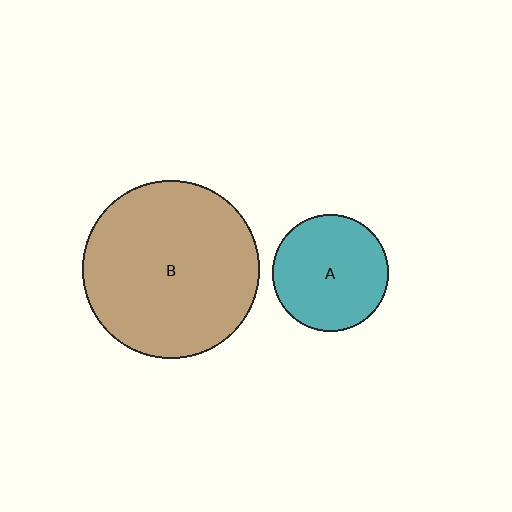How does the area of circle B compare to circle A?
Approximately 2.3 times.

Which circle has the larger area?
Circle B (brown).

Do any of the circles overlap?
No, none of the circles overlap.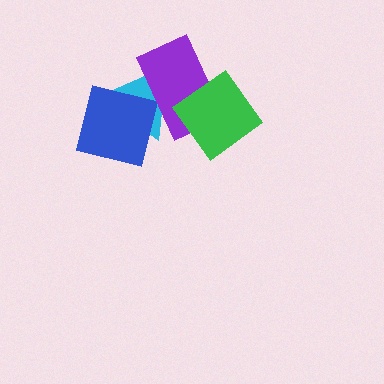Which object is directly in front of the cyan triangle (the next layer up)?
The blue square is directly in front of the cyan triangle.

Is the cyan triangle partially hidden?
Yes, it is partially covered by another shape.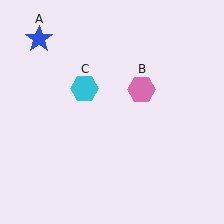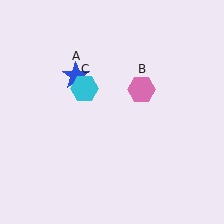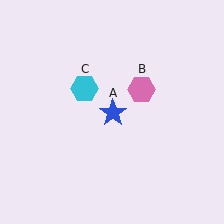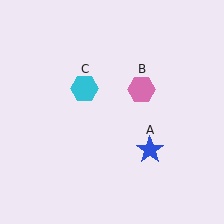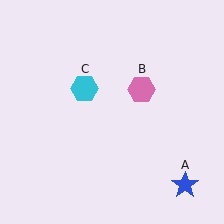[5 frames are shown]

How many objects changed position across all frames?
1 object changed position: blue star (object A).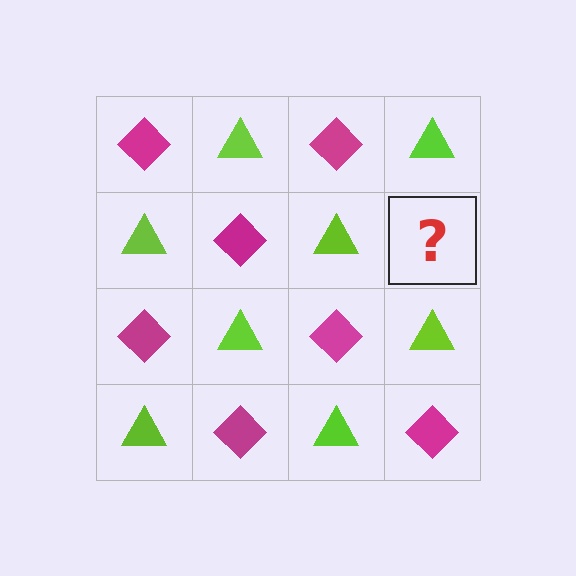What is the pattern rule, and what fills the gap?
The rule is that it alternates magenta diamond and lime triangle in a checkerboard pattern. The gap should be filled with a magenta diamond.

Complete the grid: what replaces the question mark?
The question mark should be replaced with a magenta diamond.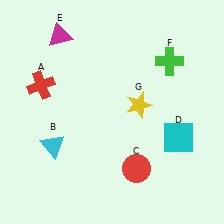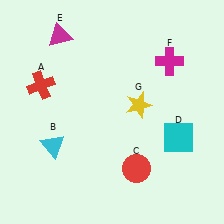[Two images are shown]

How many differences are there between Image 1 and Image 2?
There is 1 difference between the two images.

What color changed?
The cross (F) changed from green in Image 1 to magenta in Image 2.